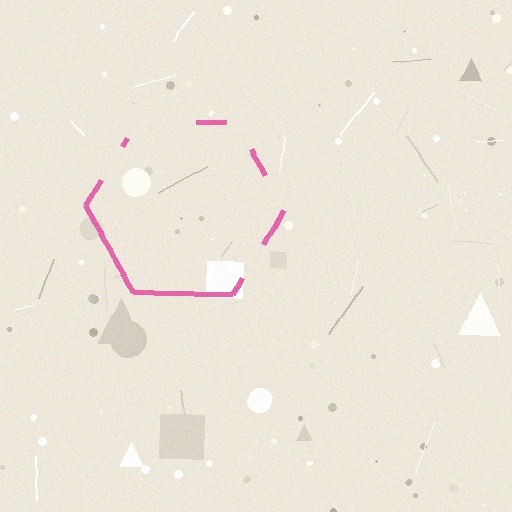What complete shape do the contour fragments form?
The contour fragments form a hexagon.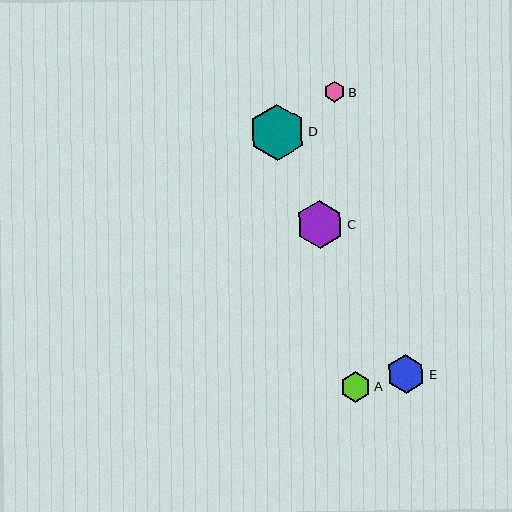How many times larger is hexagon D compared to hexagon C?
Hexagon D is approximately 1.2 times the size of hexagon C.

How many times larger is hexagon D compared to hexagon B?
Hexagon D is approximately 2.7 times the size of hexagon B.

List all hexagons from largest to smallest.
From largest to smallest: D, C, E, A, B.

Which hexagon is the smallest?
Hexagon B is the smallest with a size of approximately 21 pixels.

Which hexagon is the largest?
Hexagon D is the largest with a size of approximately 56 pixels.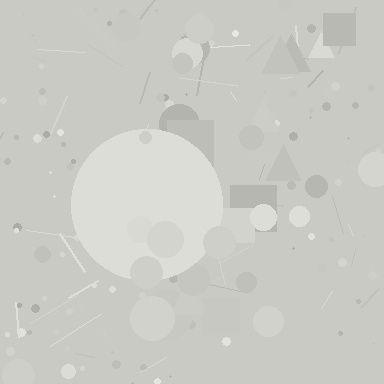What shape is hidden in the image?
A circle is hidden in the image.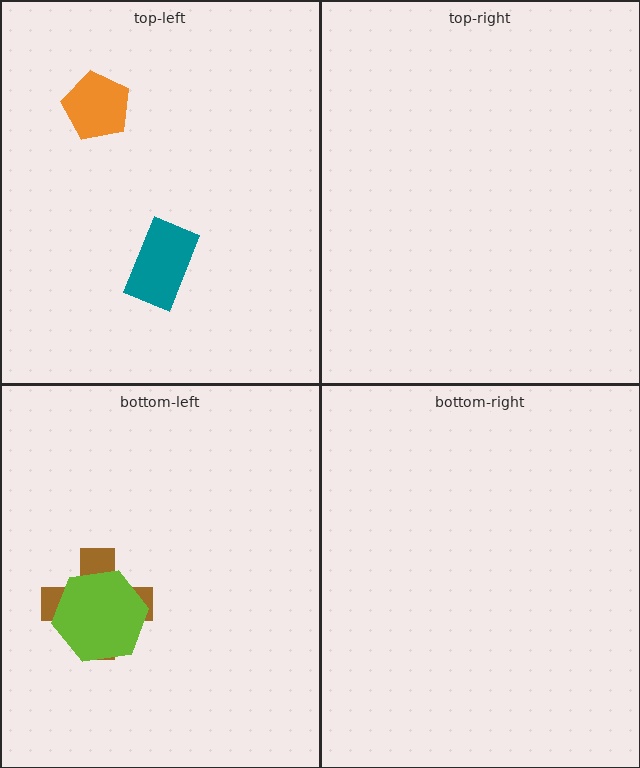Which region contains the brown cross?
The bottom-left region.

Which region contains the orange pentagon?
The top-left region.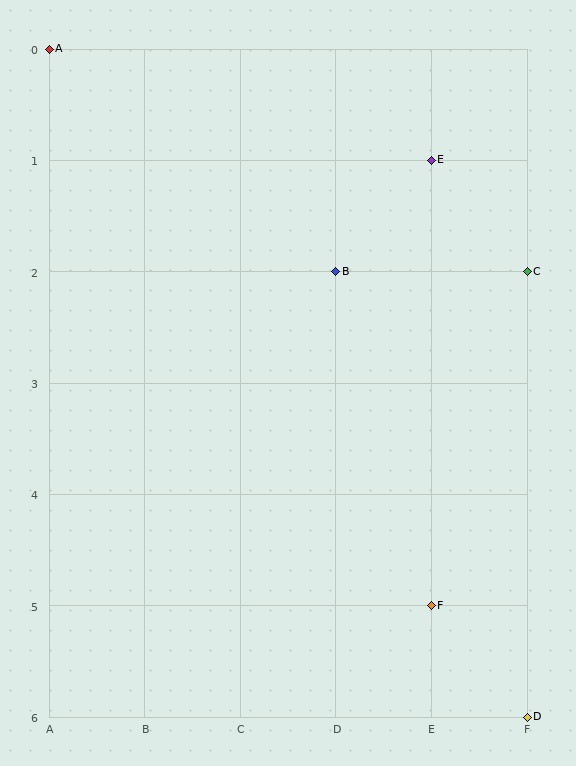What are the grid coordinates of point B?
Point B is at grid coordinates (D, 2).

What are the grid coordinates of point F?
Point F is at grid coordinates (E, 5).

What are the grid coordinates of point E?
Point E is at grid coordinates (E, 1).